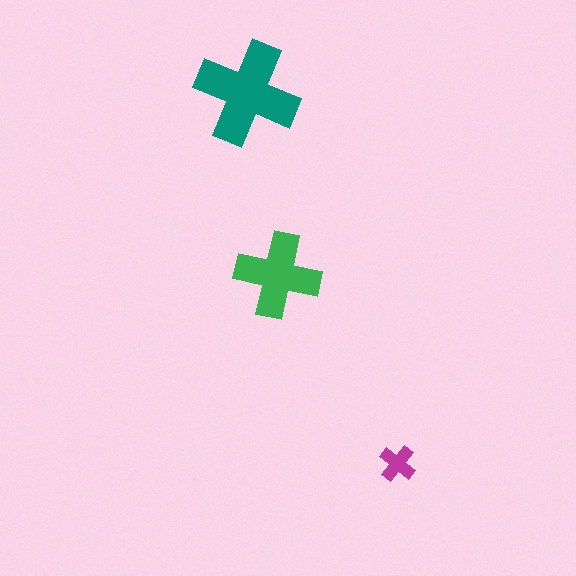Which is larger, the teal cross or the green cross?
The teal one.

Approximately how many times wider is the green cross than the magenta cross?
About 2.5 times wider.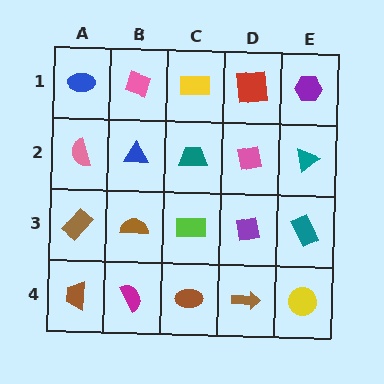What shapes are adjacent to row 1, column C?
A teal trapezoid (row 2, column C), a pink diamond (row 1, column B), a red square (row 1, column D).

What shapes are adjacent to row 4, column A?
A brown rectangle (row 3, column A), a magenta semicircle (row 4, column B).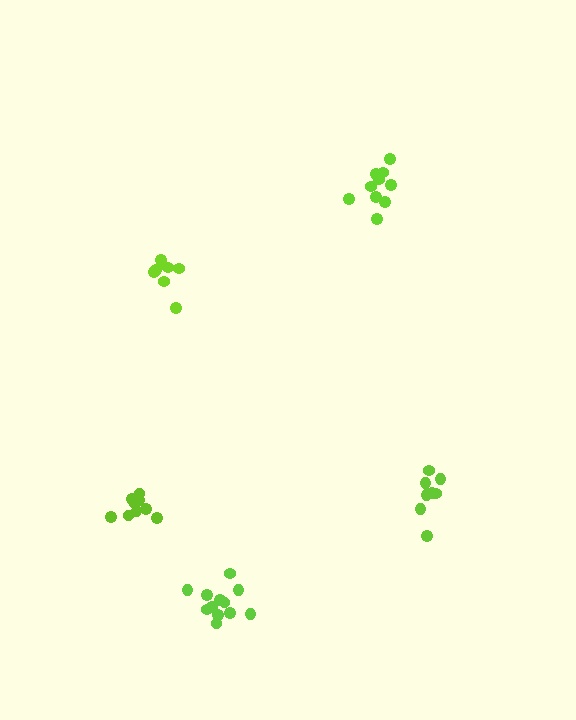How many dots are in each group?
Group 1: 8 dots, Group 2: 8 dots, Group 3: 10 dots, Group 4: 12 dots, Group 5: 9 dots (47 total).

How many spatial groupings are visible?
There are 5 spatial groupings.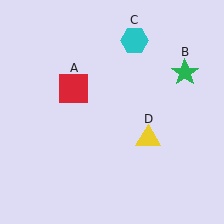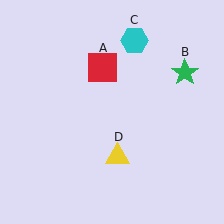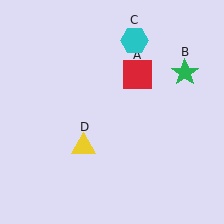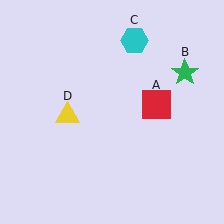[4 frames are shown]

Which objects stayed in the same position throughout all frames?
Green star (object B) and cyan hexagon (object C) remained stationary.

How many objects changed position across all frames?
2 objects changed position: red square (object A), yellow triangle (object D).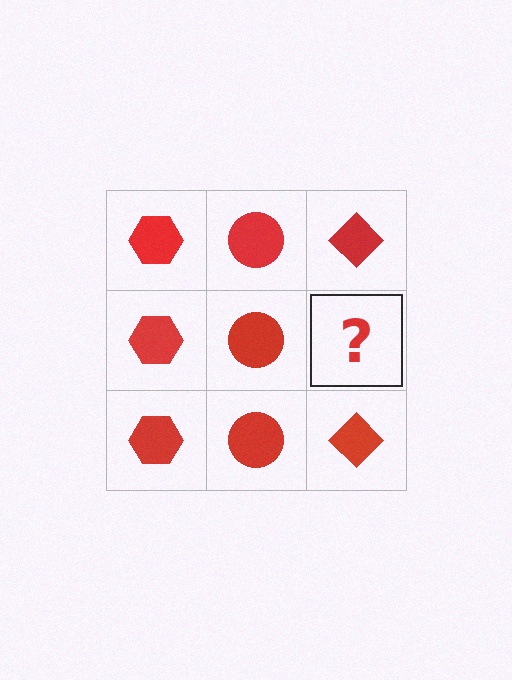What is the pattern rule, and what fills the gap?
The rule is that each column has a consistent shape. The gap should be filled with a red diamond.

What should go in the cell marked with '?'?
The missing cell should contain a red diamond.